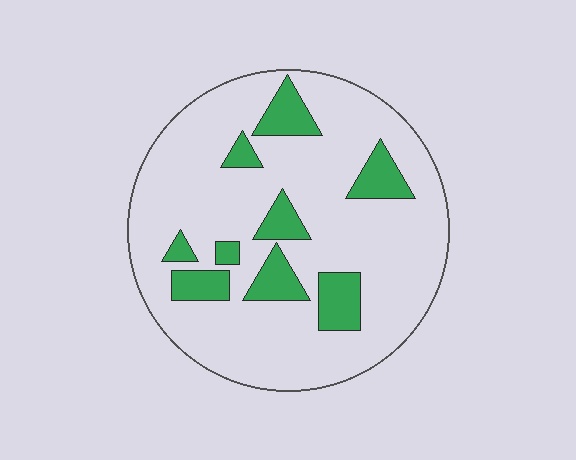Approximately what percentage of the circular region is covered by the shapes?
Approximately 20%.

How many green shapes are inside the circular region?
9.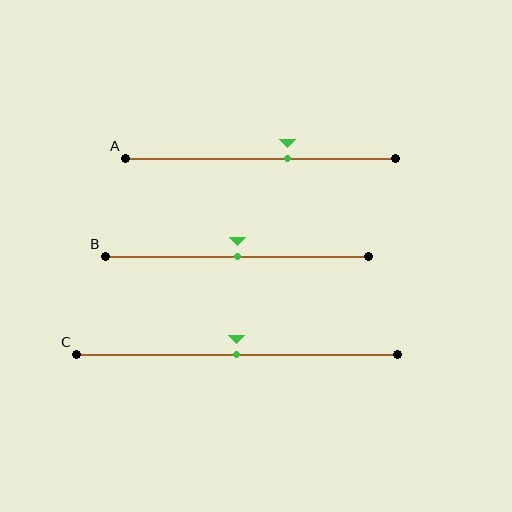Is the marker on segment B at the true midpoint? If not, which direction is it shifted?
Yes, the marker on segment B is at the true midpoint.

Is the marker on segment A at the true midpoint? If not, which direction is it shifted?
No, the marker on segment A is shifted to the right by about 10% of the segment length.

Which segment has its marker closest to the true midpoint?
Segment B has its marker closest to the true midpoint.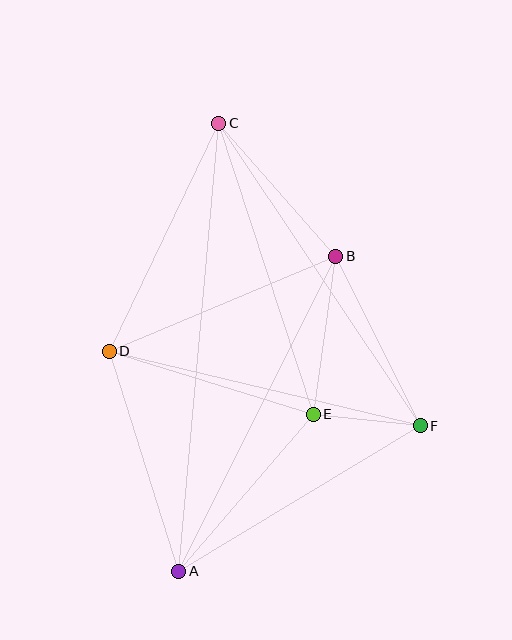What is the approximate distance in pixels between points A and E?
The distance between A and E is approximately 207 pixels.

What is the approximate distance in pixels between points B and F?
The distance between B and F is approximately 189 pixels.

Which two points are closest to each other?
Points E and F are closest to each other.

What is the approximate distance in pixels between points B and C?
The distance between B and C is approximately 177 pixels.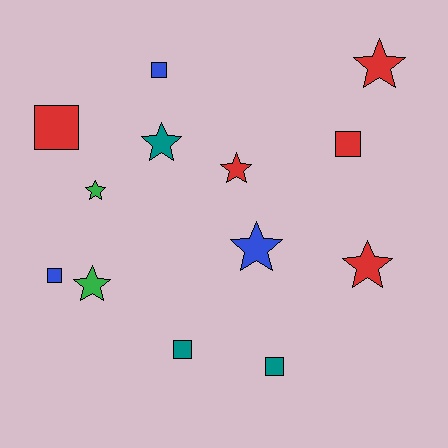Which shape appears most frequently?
Star, with 7 objects.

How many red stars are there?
There are 3 red stars.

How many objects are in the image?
There are 13 objects.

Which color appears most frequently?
Red, with 5 objects.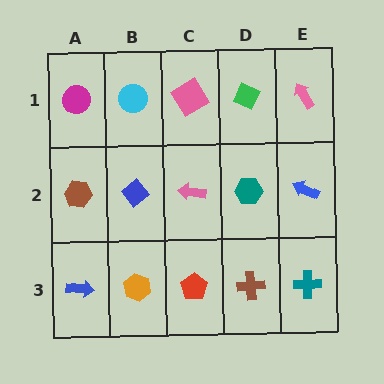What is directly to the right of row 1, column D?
A pink arrow.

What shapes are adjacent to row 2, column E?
A pink arrow (row 1, column E), a teal cross (row 3, column E), a teal hexagon (row 2, column D).